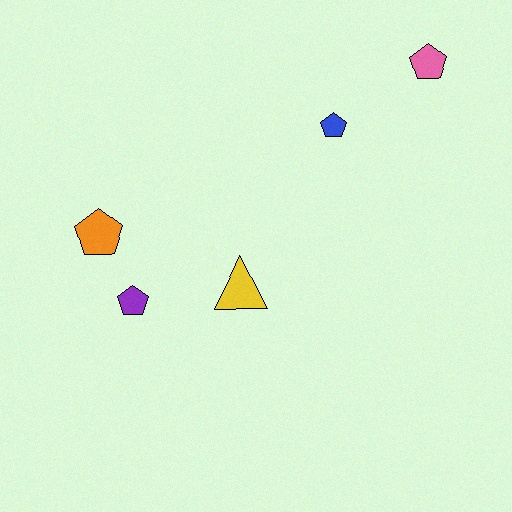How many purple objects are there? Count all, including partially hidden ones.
There is 1 purple object.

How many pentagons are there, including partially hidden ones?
There are 4 pentagons.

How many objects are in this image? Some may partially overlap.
There are 5 objects.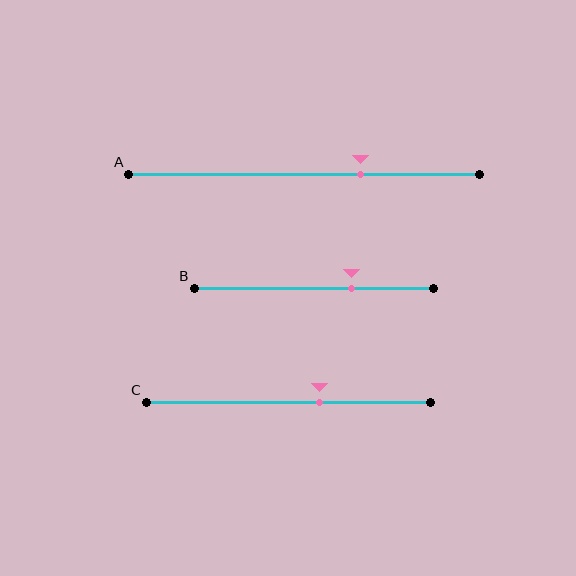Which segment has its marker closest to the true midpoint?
Segment C has its marker closest to the true midpoint.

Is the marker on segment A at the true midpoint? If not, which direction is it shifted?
No, the marker on segment A is shifted to the right by about 16% of the segment length.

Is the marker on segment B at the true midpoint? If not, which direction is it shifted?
No, the marker on segment B is shifted to the right by about 16% of the segment length.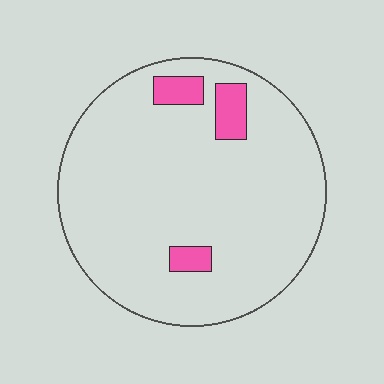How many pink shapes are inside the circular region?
3.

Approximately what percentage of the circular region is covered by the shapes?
Approximately 10%.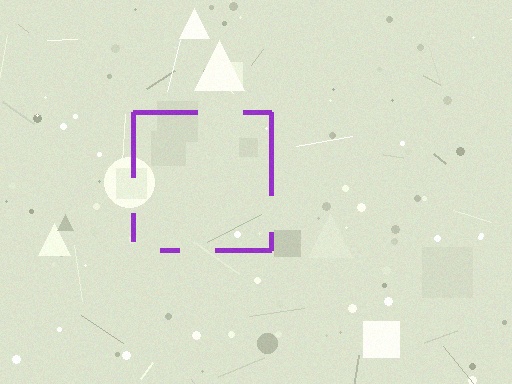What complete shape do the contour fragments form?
The contour fragments form a square.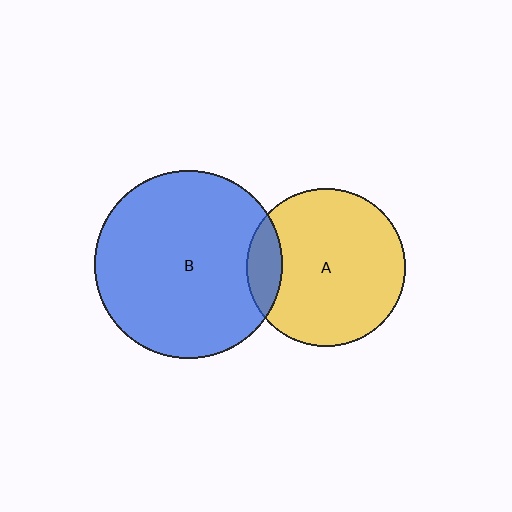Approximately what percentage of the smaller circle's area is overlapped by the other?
Approximately 15%.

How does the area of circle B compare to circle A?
Approximately 1.4 times.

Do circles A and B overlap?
Yes.